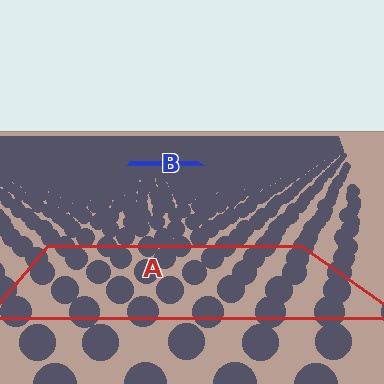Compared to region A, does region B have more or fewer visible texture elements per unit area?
Region B has more texture elements per unit area — they are packed more densely because it is farther away.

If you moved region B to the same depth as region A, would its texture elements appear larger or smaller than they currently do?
They would appear larger. At a closer depth, the same texture elements are projected at a bigger on-screen size.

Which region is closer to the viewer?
Region A is closer. The texture elements there are larger and more spread out.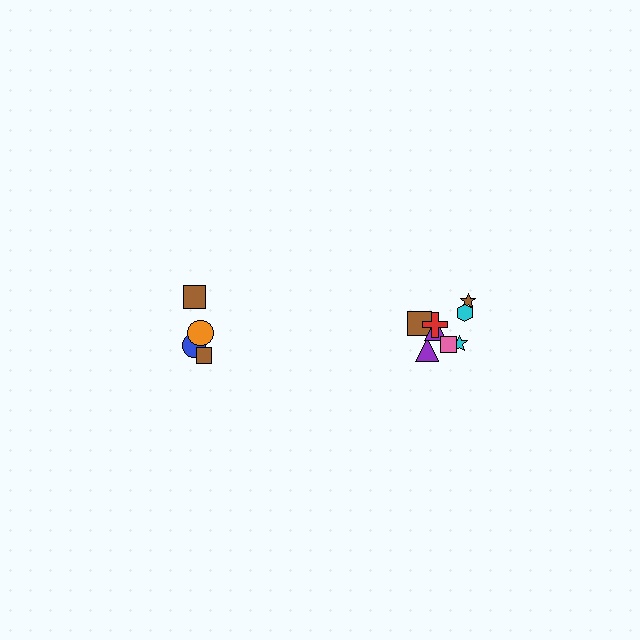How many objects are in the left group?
There are 4 objects.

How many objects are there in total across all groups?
There are 12 objects.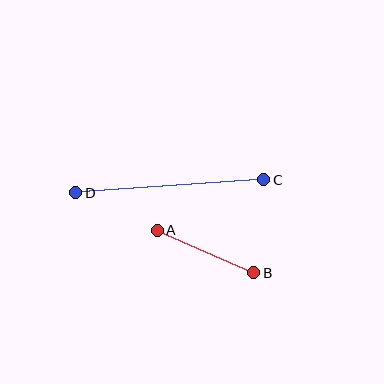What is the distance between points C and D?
The distance is approximately 189 pixels.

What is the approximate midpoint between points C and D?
The midpoint is at approximately (170, 186) pixels.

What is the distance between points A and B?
The distance is approximately 105 pixels.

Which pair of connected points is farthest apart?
Points C and D are farthest apart.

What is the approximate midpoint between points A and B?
The midpoint is at approximately (206, 252) pixels.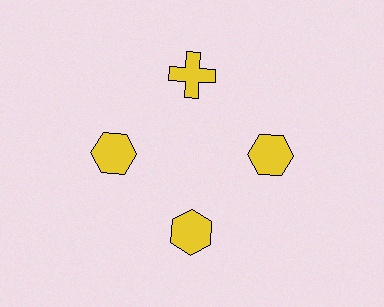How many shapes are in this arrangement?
There are 4 shapes arranged in a ring pattern.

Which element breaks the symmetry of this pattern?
The yellow cross at roughly the 12 o'clock position breaks the symmetry. All other shapes are yellow hexagons.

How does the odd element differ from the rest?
It has a different shape: cross instead of hexagon.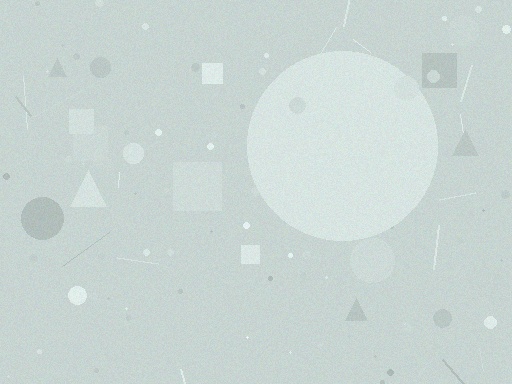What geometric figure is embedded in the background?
A circle is embedded in the background.